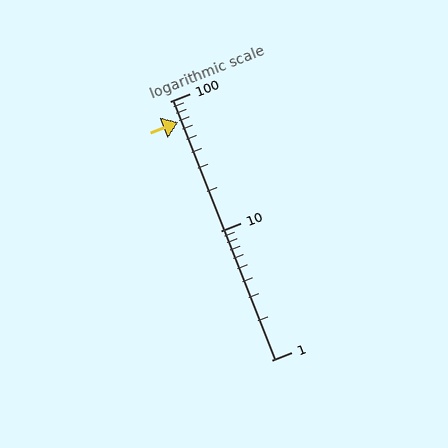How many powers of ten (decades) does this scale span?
The scale spans 2 decades, from 1 to 100.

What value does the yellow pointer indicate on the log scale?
The pointer indicates approximately 69.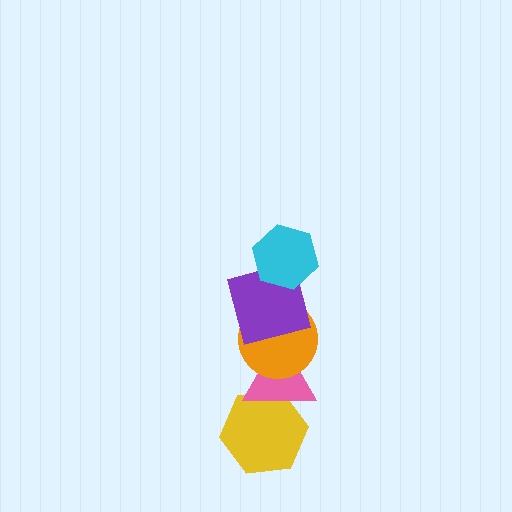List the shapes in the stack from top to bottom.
From top to bottom: the cyan hexagon, the purple square, the orange circle, the pink triangle, the yellow hexagon.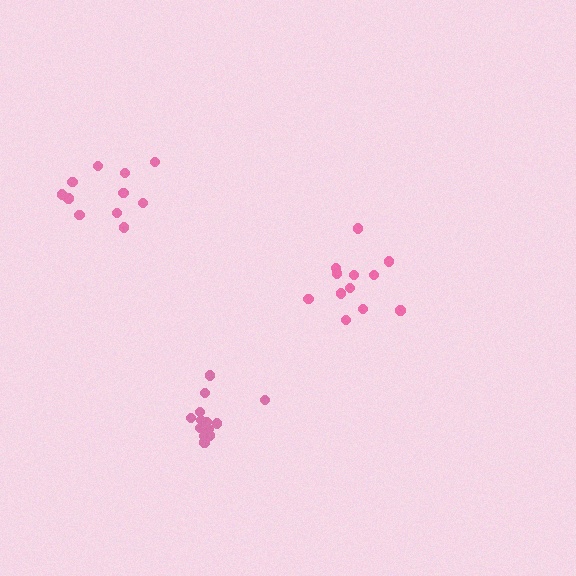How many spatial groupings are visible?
There are 3 spatial groupings.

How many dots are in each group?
Group 1: 13 dots, Group 2: 12 dots, Group 3: 11 dots (36 total).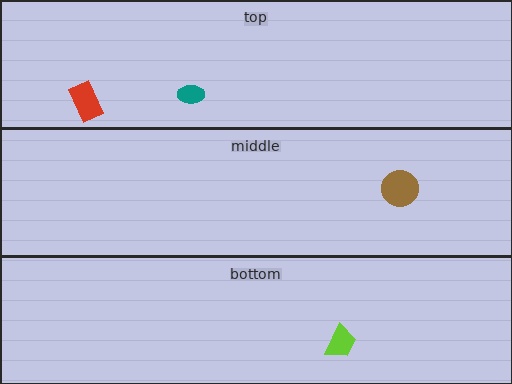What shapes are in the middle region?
The brown circle.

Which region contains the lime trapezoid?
The bottom region.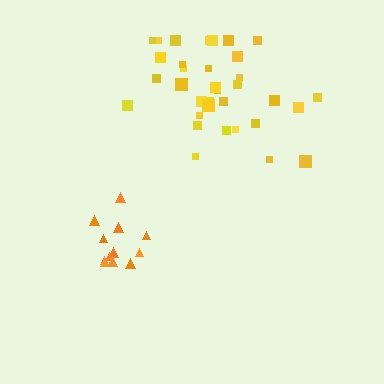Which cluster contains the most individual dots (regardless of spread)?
Yellow (35).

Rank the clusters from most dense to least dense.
orange, yellow.